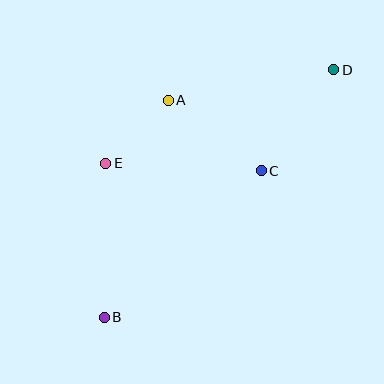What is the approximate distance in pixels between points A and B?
The distance between A and B is approximately 226 pixels.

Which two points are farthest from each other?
Points B and D are farthest from each other.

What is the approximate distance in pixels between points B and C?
The distance between B and C is approximately 215 pixels.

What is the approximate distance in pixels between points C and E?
The distance between C and E is approximately 155 pixels.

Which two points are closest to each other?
Points A and E are closest to each other.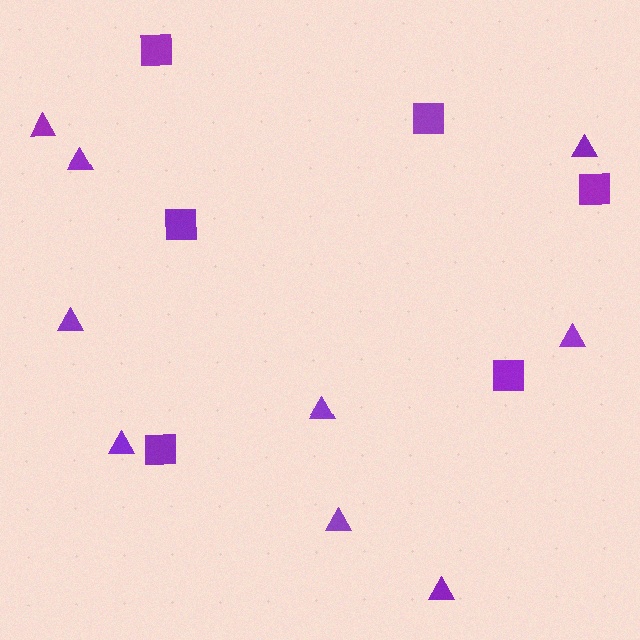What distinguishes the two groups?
There are 2 groups: one group of triangles (9) and one group of squares (6).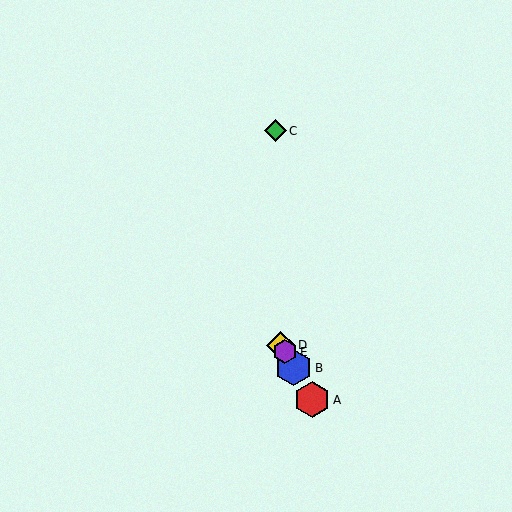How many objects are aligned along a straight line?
4 objects (A, B, D, E) are aligned along a straight line.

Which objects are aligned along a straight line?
Objects A, B, D, E are aligned along a straight line.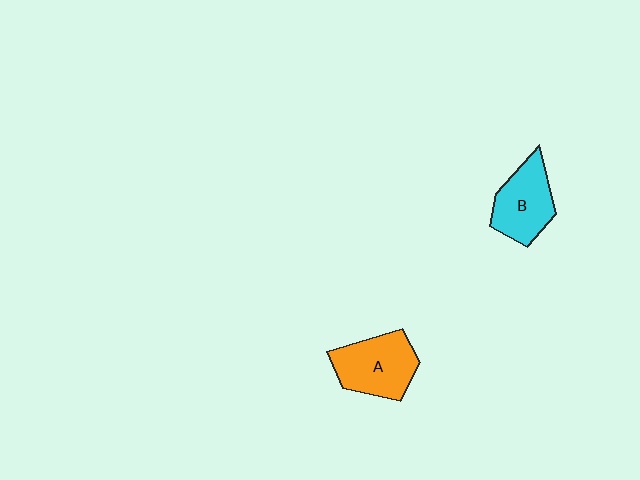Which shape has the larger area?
Shape A (orange).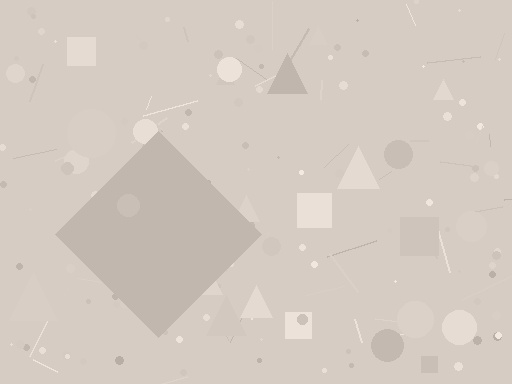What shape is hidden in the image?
A diamond is hidden in the image.